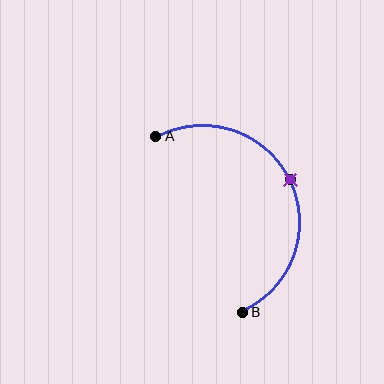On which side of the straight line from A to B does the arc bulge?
The arc bulges to the right of the straight line connecting A and B.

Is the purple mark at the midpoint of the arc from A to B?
Yes. The purple mark lies on the arc at equal arc-length from both A and B — it is the arc midpoint.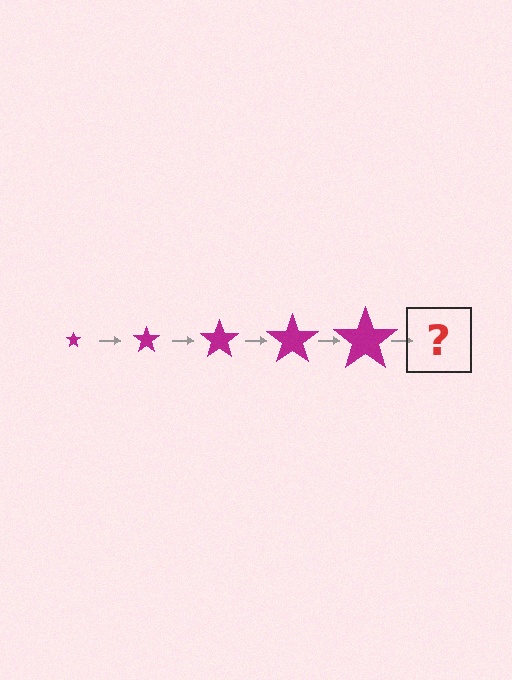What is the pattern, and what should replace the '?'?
The pattern is that the star gets progressively larger each step. The '?' should be a magenta star, larger than the previous one.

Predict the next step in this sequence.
The next step is a magenta star, larger than the previous one.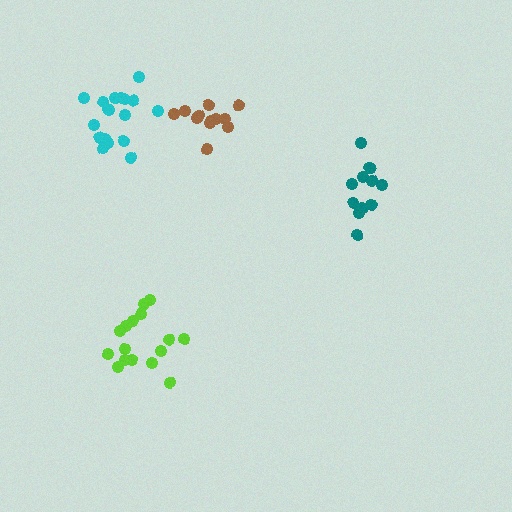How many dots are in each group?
Group 1: 12 dots, Group 2: 18 dots, Group 3: 12 dots, Group 4: 16 dots (58 total).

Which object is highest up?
The brown cluster is topmost.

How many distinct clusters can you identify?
There are 4 distinct clusters.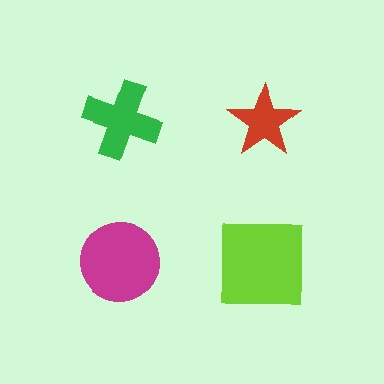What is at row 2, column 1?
A magenta circle.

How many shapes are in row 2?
2 shapes.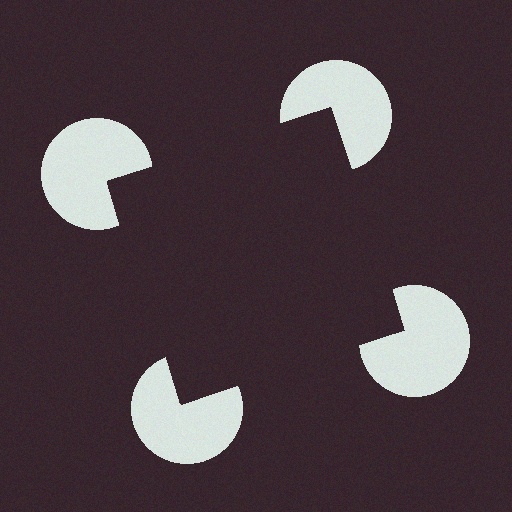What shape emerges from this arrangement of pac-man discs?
An illusory square — its edges are inferred from the aligned wedge cuts in the pac-man discs, not physically drawn.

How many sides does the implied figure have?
4 sides.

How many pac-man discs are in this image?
There are 4 — one at each vertex of the illusory square.